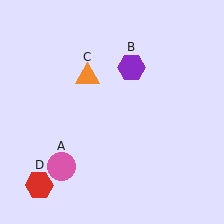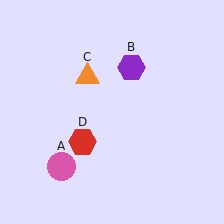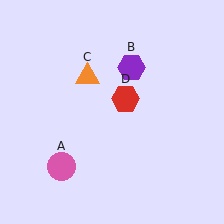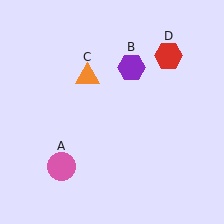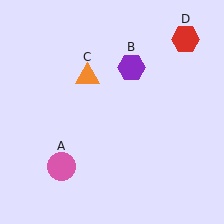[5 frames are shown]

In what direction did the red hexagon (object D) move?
The red hexagon (object D) moved up and to the right.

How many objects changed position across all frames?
1 object changed position: red hexagon (object D).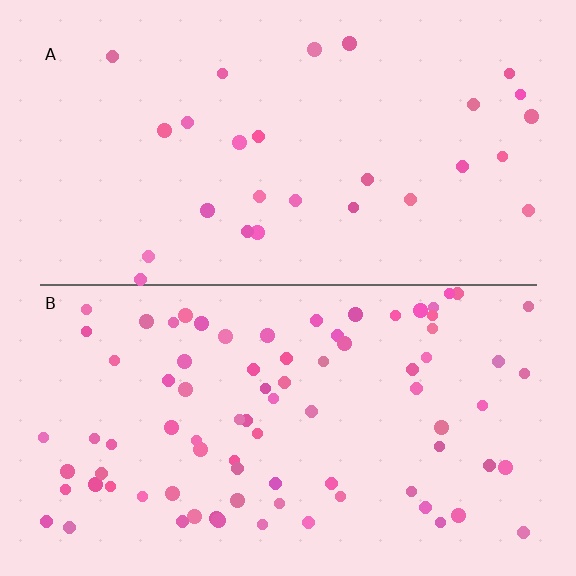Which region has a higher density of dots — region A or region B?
B (the bottom).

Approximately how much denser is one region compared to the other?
Approximately 3.0× — region B over region A.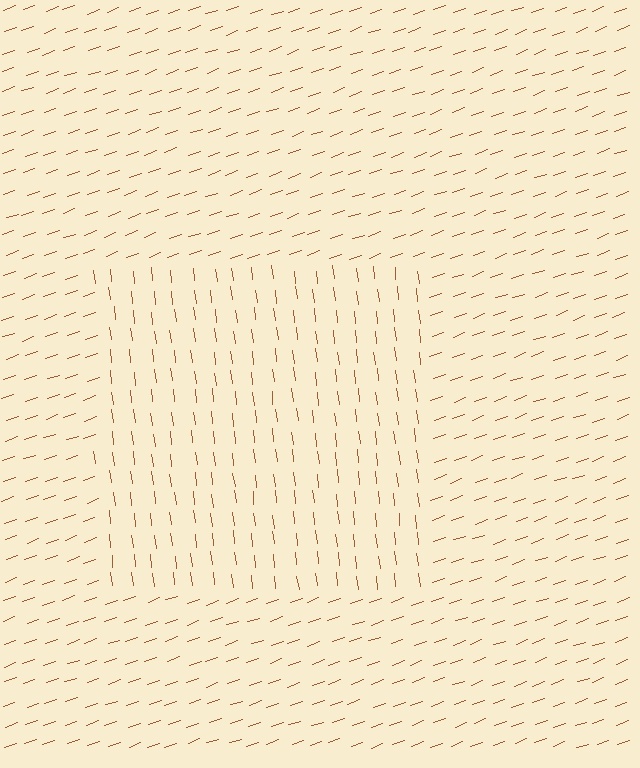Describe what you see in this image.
The image is filled with small brown line segments. A rectangle region in the image has lines oriented differently from the surrounding lines, creating a visible texture boundary.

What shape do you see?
I see a rectangle.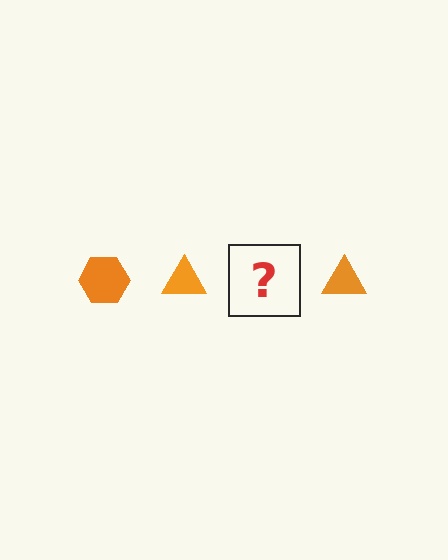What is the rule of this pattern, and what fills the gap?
The rule is that the pattern cycles through hexagon, triangle shapes in orange. The gap should be filled with an orange hexagon.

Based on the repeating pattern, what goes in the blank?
The blank should be an orange hexagon.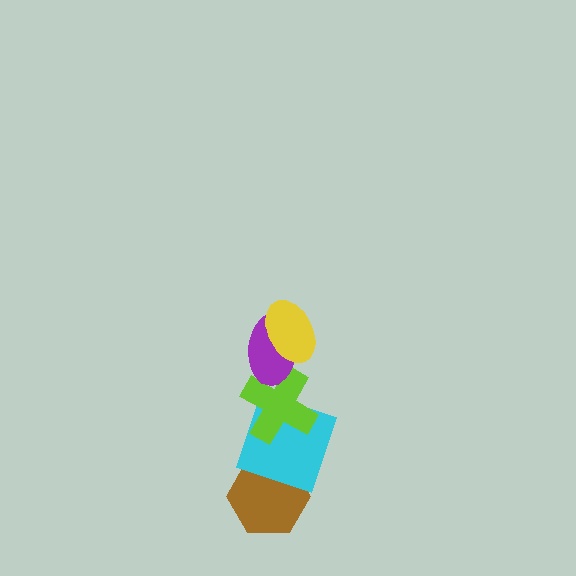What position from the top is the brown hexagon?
The brown hexagon is 5th from the top.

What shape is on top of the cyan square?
The lime cross is on top of the cyan square.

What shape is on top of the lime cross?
The purple ellipse is on top of the lime cross.